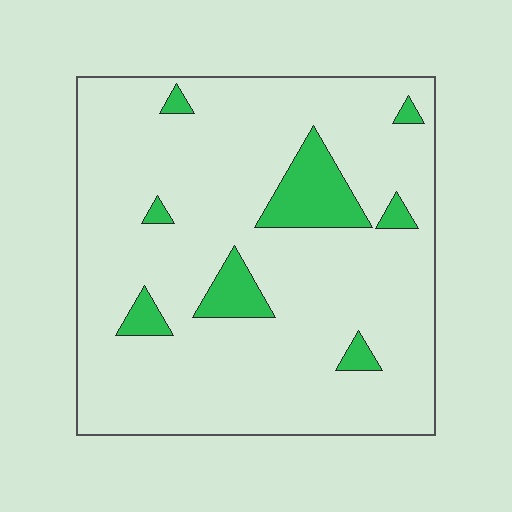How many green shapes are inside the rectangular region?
8.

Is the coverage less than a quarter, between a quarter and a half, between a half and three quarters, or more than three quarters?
Less than a quarter.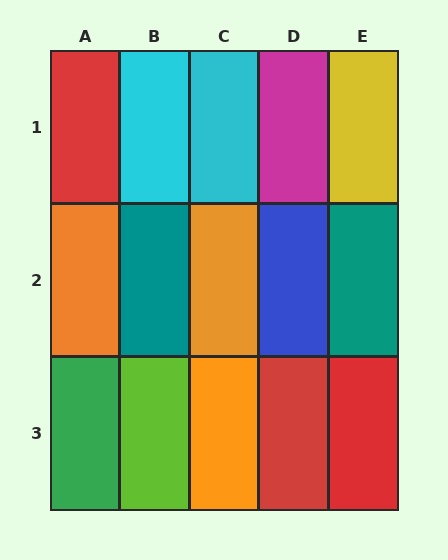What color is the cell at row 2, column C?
Orange.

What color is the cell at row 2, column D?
Blue.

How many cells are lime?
1 cell is lime.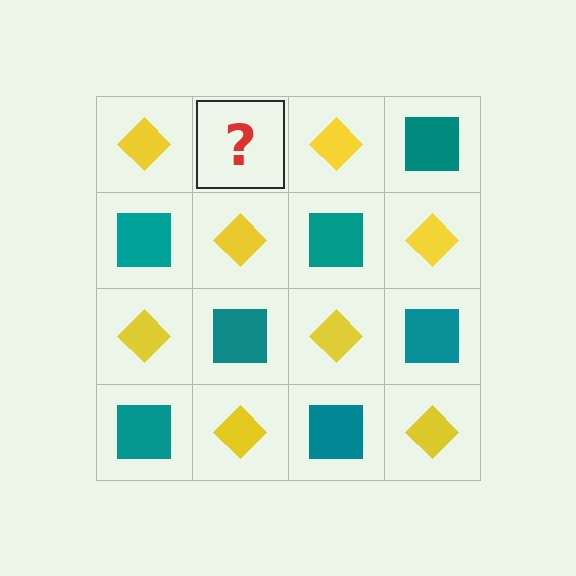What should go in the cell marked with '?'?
The missing cell should contain a teal square.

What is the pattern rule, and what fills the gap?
The rule is that it alternates yellow diamond and teal square in a checkerboard pattern. The gap should be filled with a teal square.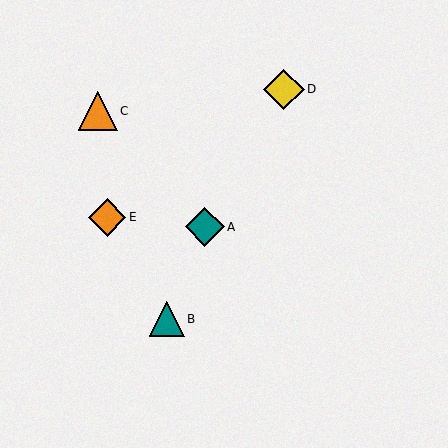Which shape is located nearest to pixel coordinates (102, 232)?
The orange diamond (labeled E) at (107, 217) is nearest to that location.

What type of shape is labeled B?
Shape B is a teal triangle.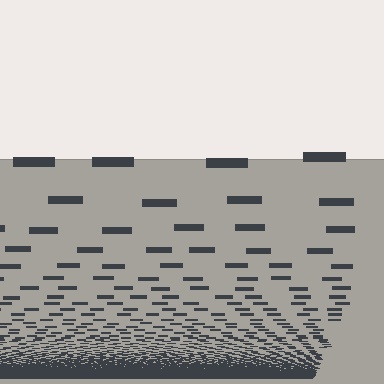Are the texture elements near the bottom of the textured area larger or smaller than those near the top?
Smaller. The gradient is inverted — elements near the bottom are smaller and denser.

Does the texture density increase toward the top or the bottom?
Density increases toward the bottom.